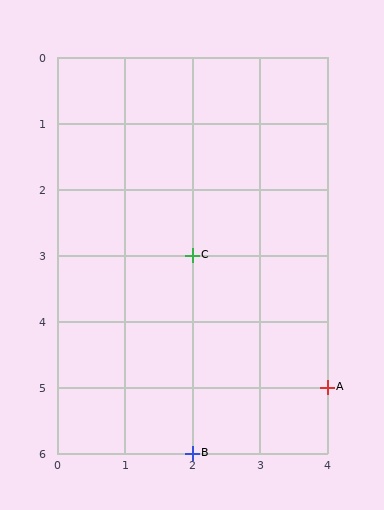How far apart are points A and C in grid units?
Points A and C are 2 columns and 2 rows apart (about 2.8 grid units diagonally).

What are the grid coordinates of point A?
Point A is at grid coordinates (4, 5).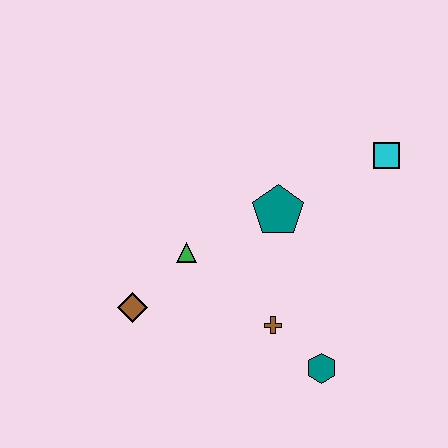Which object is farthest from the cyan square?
The brown diamond is farthest from the cyan square.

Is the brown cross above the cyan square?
No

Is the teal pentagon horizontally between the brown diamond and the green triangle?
No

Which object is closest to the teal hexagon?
The brown cross is closest to the teal hexagon.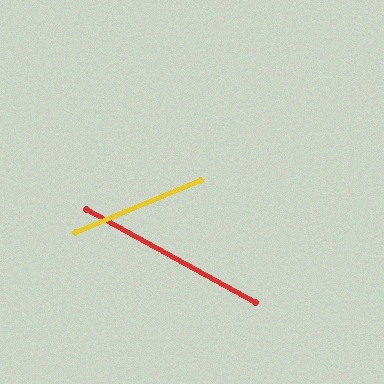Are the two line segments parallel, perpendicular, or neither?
Neither parallel nor perpendicular — they differ by about 52°.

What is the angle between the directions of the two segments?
Approximately 52 degrees.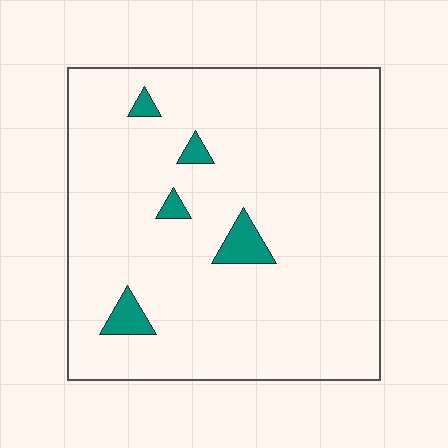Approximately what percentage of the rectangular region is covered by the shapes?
Approximately 5%.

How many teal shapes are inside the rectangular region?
5.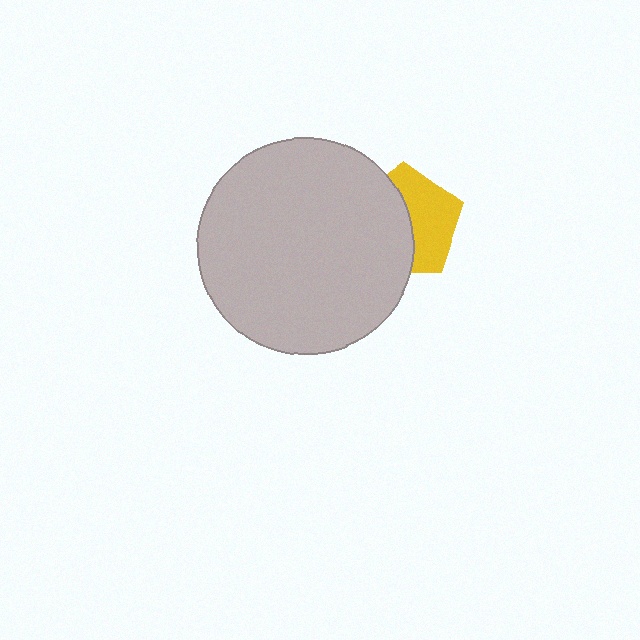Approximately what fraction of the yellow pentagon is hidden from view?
Roughly 52% of the yellow pentagon is hidden behind the light gray circle.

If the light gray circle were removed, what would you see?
You would see the complete yellow pentagon.